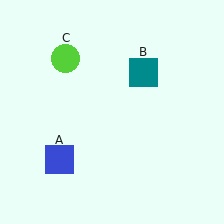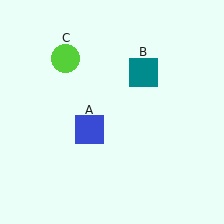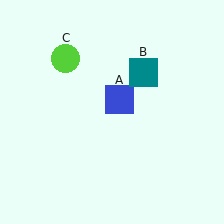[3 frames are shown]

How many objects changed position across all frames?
1 object changed position: blue square (object A).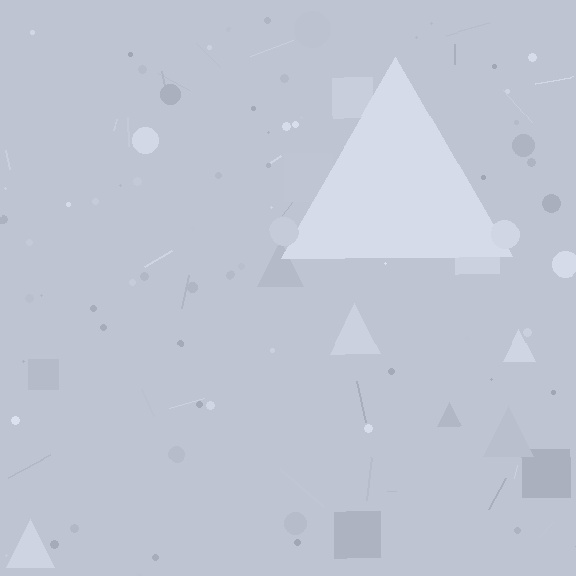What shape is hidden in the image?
A triangle is hidden in the image.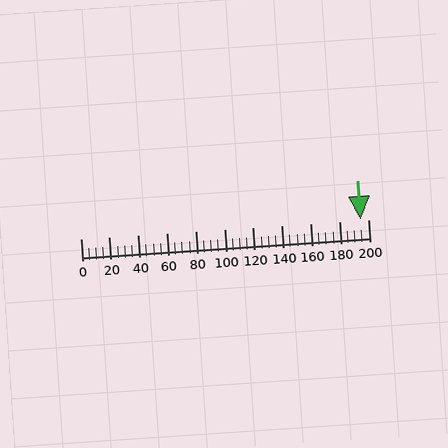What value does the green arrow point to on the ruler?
The green arrow points to approximately 195.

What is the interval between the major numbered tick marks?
The major tick marks are spaced 20 units apart.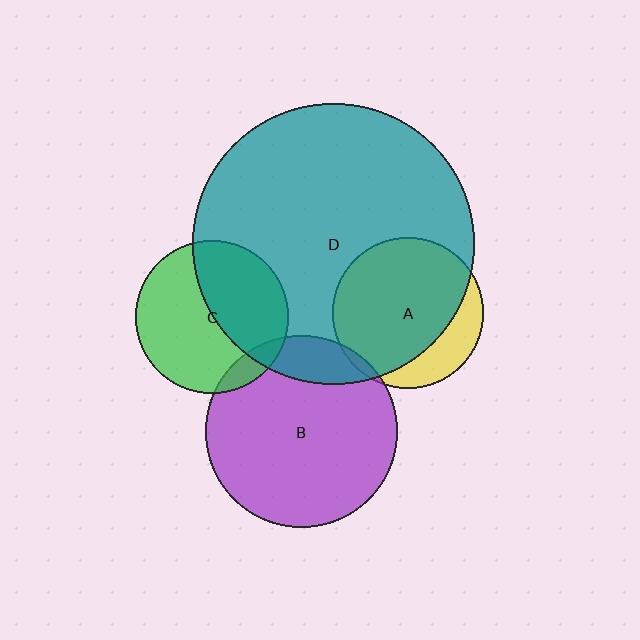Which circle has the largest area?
Circle D (teal).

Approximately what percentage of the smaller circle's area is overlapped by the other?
Approximately 5%.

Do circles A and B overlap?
Yes.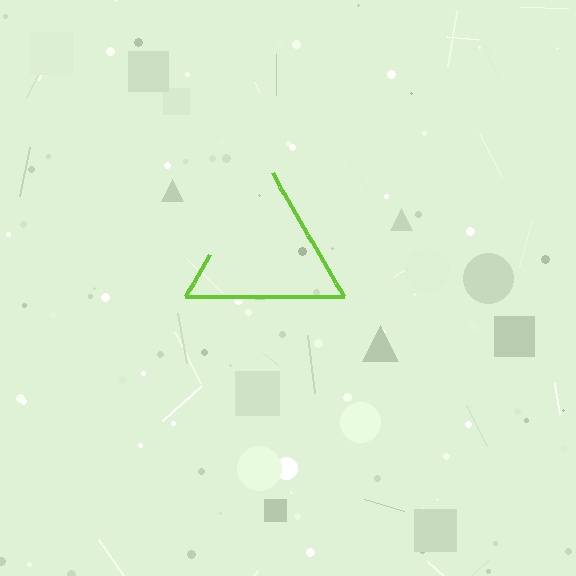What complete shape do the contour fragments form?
The contour fragments form a triangle.